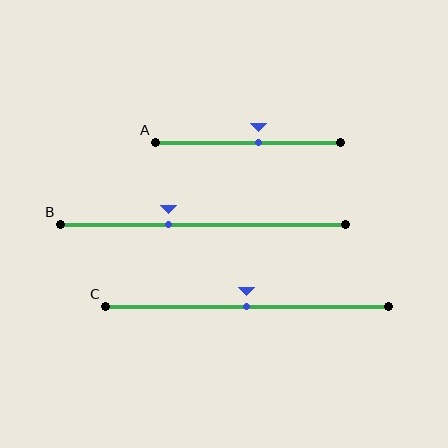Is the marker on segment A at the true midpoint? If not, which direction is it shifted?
No, the marker on segment A is shifted to the right by about 6% of the segment length.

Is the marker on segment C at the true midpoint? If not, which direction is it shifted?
Yes, the marker on segment C is at the true midpoint.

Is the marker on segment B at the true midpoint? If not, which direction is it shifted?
No, the marker on segment B is shifted to the left by about 12% of the segment length.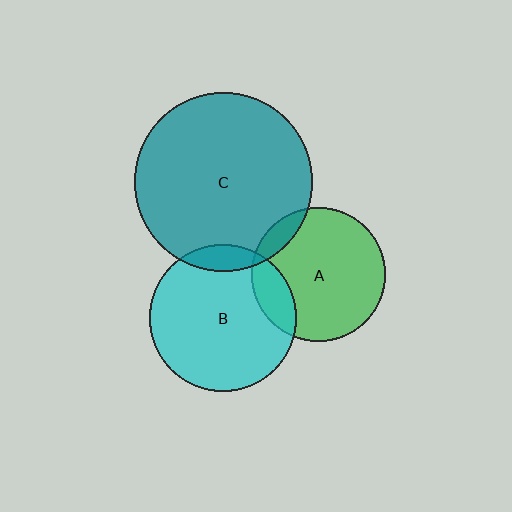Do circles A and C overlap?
Yes.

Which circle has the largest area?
Circle C (teal).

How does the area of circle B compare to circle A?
Approximately 1.2 times.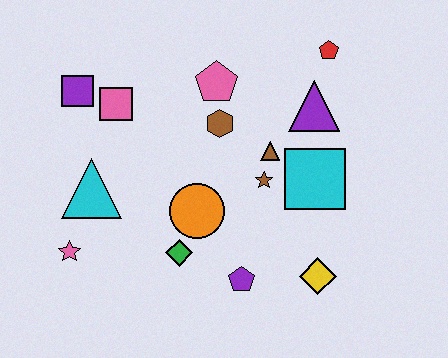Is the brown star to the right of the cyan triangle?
Yes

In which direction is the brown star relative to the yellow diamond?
The brown star is above the yellow diamond.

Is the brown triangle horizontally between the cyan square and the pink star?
Yes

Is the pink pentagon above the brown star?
Yes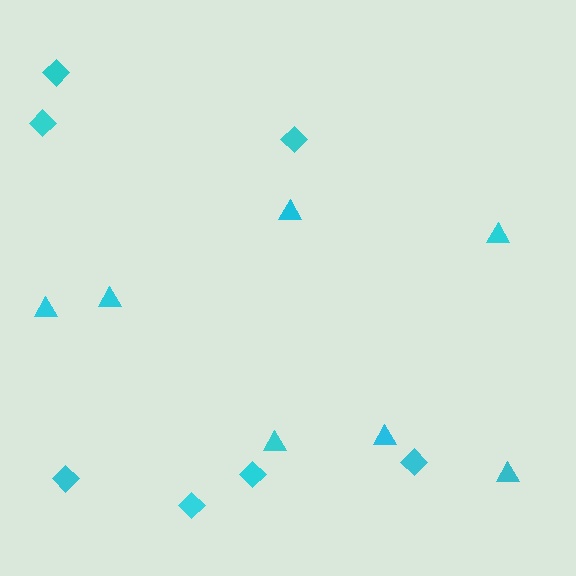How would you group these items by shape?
There are 2 groups: one group of diamonds (7) and one group of triangles (7).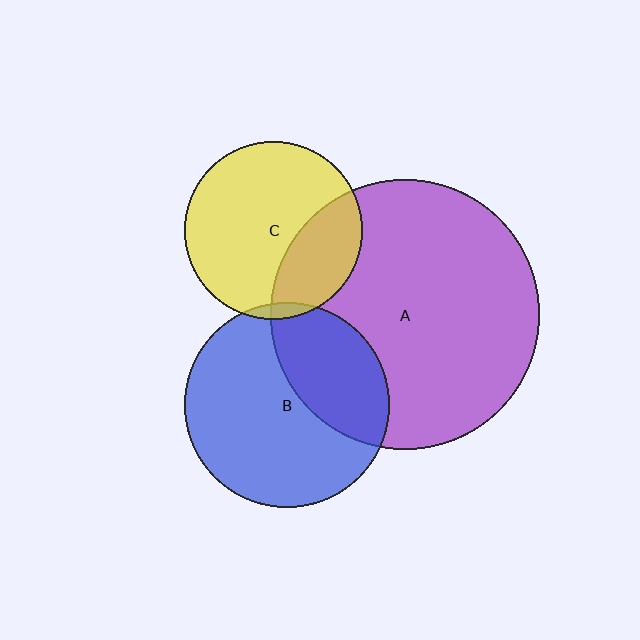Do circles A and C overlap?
Yes.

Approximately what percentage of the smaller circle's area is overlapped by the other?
Approximately 30%.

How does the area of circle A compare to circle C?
Approximately 2.3 times.